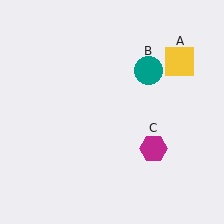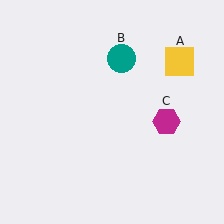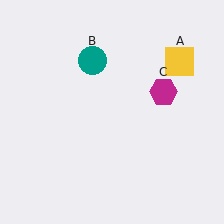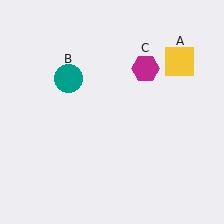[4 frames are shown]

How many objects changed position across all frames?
2 objects changed position: teal circle (object B), magenta hexagon (object C).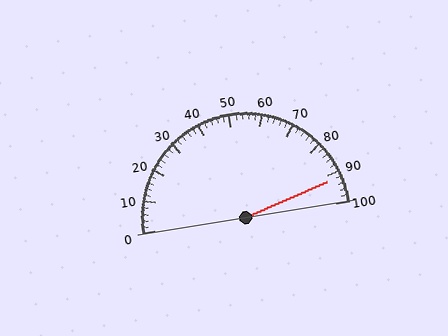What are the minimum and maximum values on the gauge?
The gauge ranges from 0 to 100.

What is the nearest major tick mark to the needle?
The nearest major tick mark is 90.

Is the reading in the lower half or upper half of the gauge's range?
The reading is in the upper half of the range (0 to 100).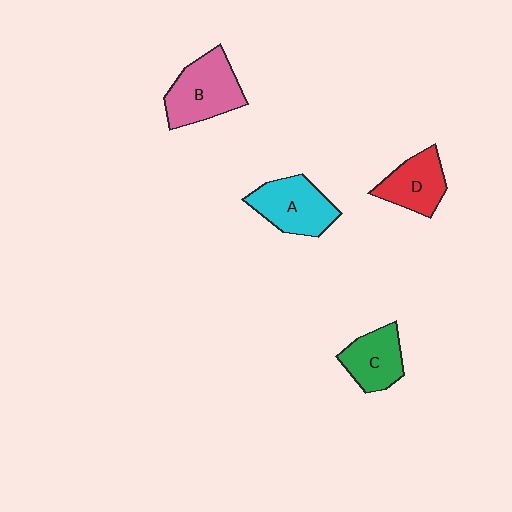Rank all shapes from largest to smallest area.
From largest to smallest: B (pink), A (cyan), D (red), C (green).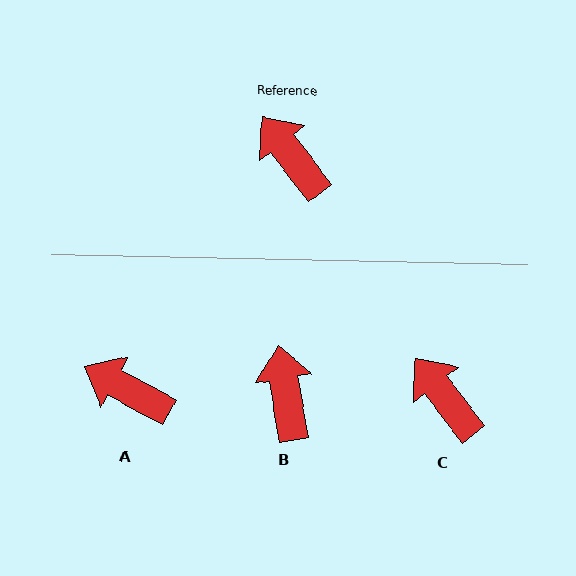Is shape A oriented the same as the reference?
No, it is off by about 24 degrees.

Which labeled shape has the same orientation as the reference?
C.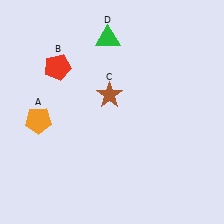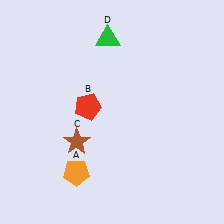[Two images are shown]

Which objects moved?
The objects that moved are: the orange pentagon (A), the red pentagon (B), the brown star (C).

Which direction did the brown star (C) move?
The brown star (C) moved down.